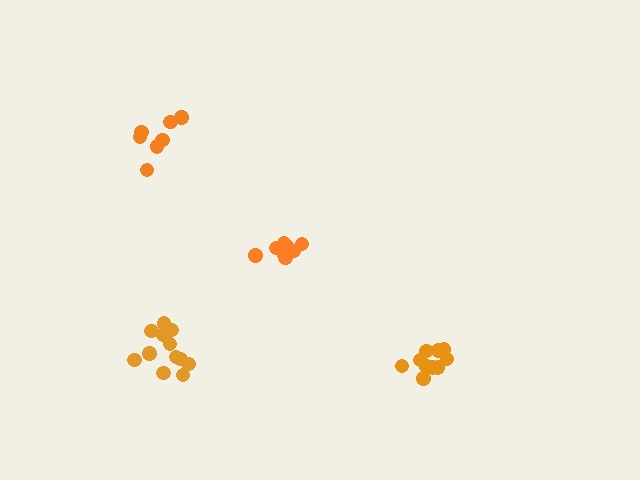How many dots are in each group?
Group 1: 9 dots, Group 2: 10 dots, Group 3: 12 dots, Group 4: 7 dots (38 total).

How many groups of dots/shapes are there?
There are 4 groups.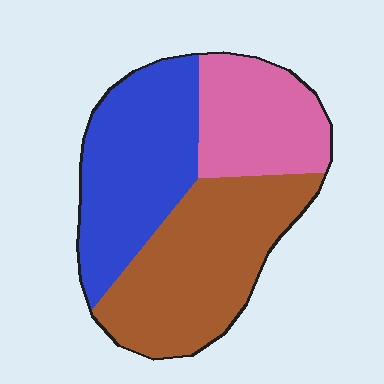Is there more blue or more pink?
Blue.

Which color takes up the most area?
Brown, at roughly 40%.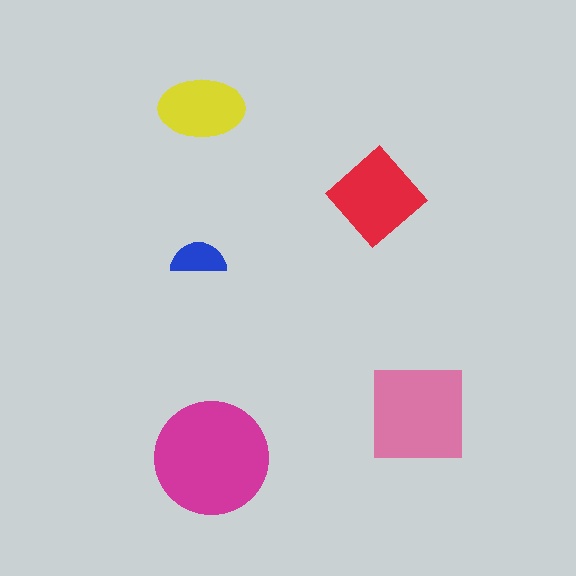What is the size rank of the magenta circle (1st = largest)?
1st.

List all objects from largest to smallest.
The magenta circle, the pink square, the red diamond, the yellow ellipse, the blue semicircle.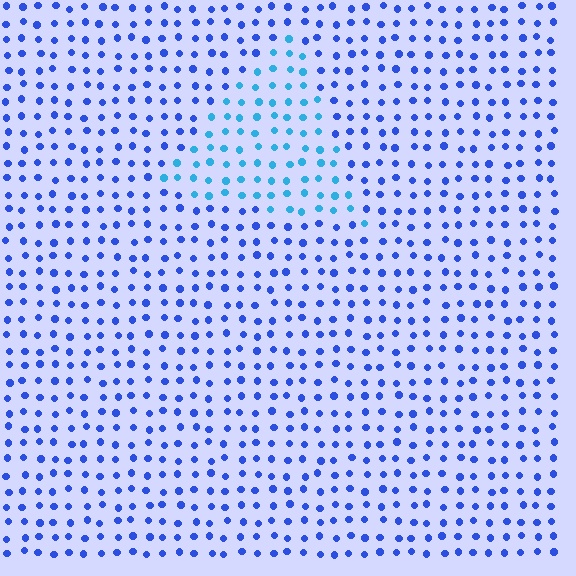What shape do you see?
I see a triangle.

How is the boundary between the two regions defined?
The boundary is defined purely by a slight shift in hue (about 33 degrees). Spacing, size, and orientation are identical on both sides.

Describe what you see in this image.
The image is filled with small blue elements in a uniform arrangement. A triangle-shaped region is visible where the elements are tinted to a slightly different hue, forming a subtle color boundary.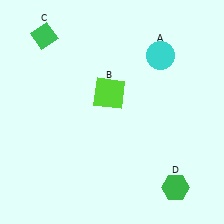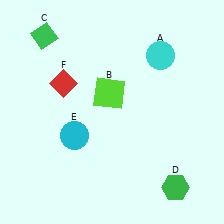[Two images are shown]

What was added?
A cyan circle (E), a red diamond (F) were added in Image 2.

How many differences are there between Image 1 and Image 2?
There are 2 differences between the two images.